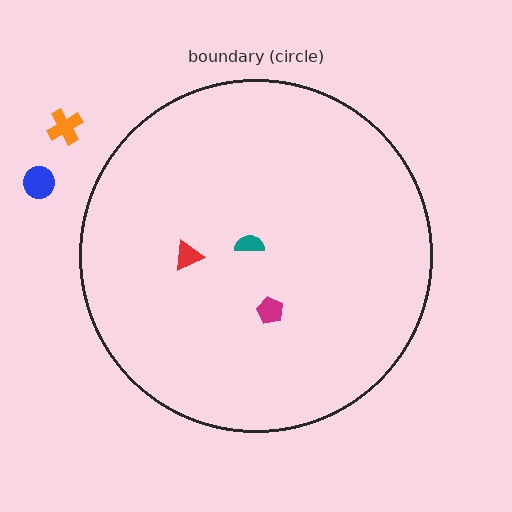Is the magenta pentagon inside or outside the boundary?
Inside.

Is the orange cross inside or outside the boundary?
Outside.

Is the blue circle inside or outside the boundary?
Outside.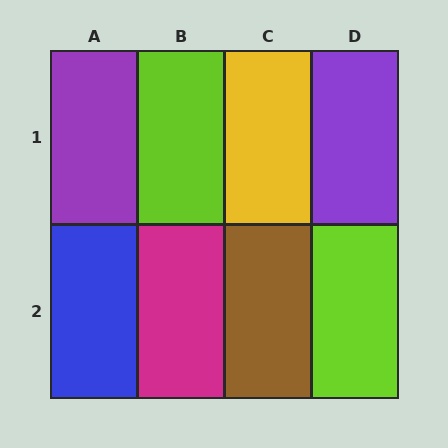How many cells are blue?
1 cell is blue.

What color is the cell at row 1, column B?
Lime.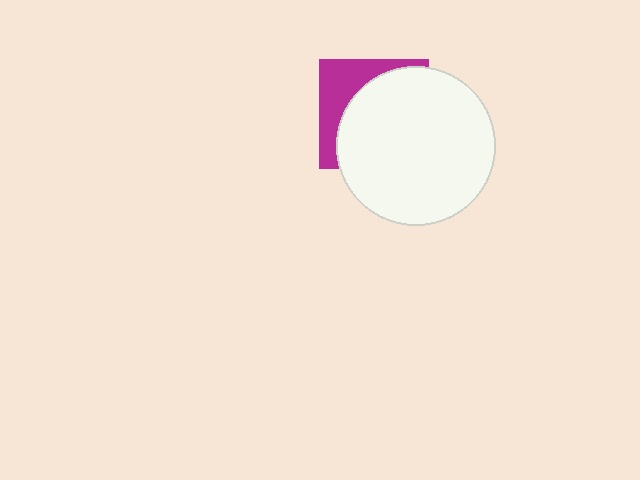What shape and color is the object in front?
The object in front is a white circle.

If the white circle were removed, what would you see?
You would see the complete magenta square.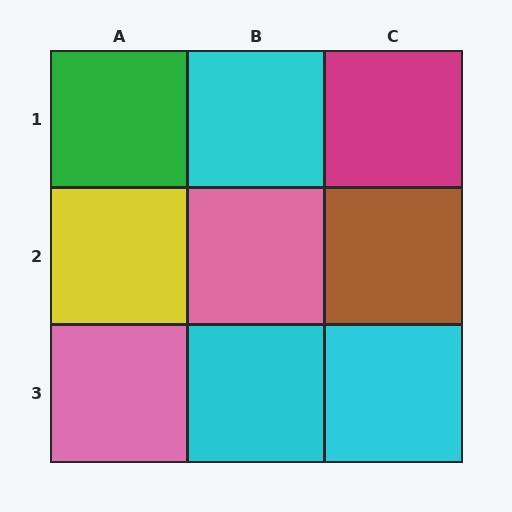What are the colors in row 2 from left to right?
Yellow, pink, brown.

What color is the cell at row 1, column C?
Magenta.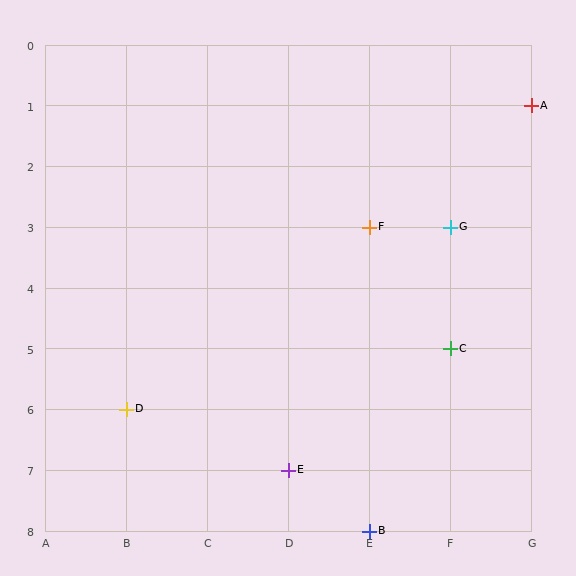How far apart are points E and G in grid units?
Points E and G are 2 columns and 4 rows apart (about 4.5 grid units diagonally).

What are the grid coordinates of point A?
Point A is at grid coordinates (G, 1).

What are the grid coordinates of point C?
Point C is at grid coordinates (F, 5).